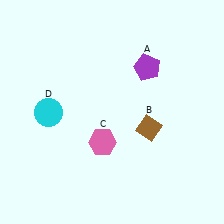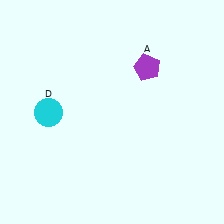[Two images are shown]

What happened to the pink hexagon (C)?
The pink hexagon (C) was removed in Image 2. It was in the bottom-left area of Image 1.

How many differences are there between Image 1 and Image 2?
There are 2 differences between the two images.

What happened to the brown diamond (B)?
The brown diamond (B) was removed in Image 2. It was in the bottom-right area of Image 1.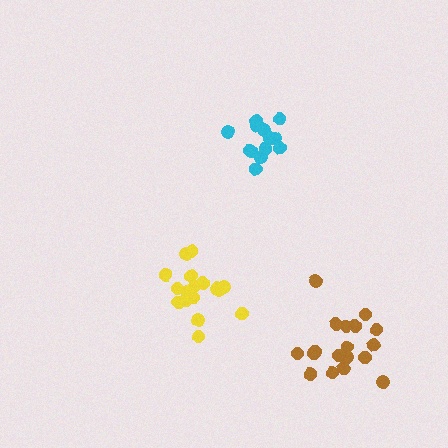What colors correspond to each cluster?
The clusters are colored: yellow, cyan, brown.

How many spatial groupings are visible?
There are 3 spatial groupings.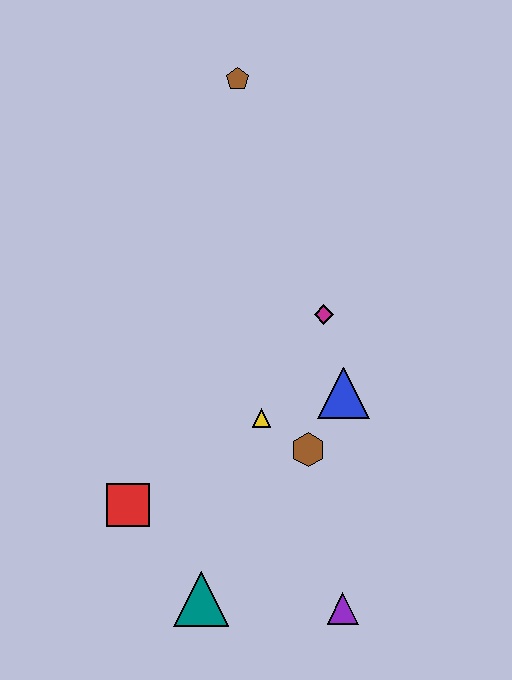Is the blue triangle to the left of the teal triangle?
No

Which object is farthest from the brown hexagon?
The brown pentagon is farthest from the brown hexagon.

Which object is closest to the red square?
The teal triangle is closest to the red square.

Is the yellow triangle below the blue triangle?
Yes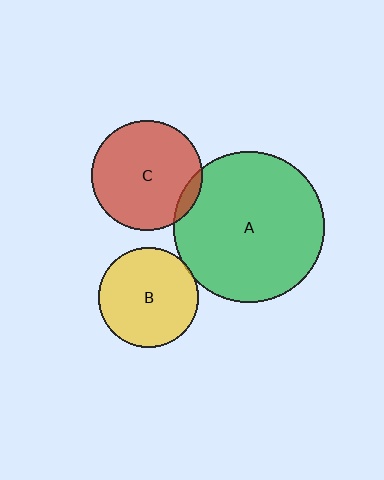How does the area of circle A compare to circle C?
Approximately 1.9 times.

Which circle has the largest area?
Circle A (green).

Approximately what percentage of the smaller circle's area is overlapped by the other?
Approximately 5%.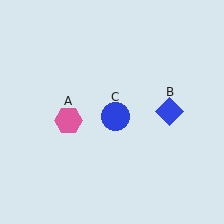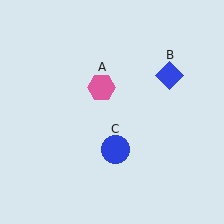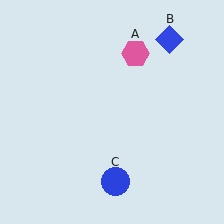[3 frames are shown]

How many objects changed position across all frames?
3 objects changed position: pink hexagon (object A), blue diamond (object B), blue circle (object C).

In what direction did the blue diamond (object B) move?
The blue diamond (object B) moved up.